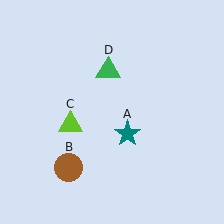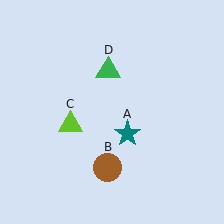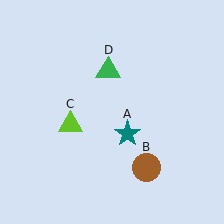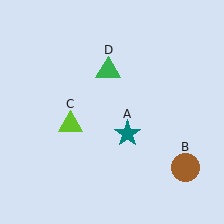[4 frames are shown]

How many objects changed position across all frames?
1 object changed position: brown circle (object B).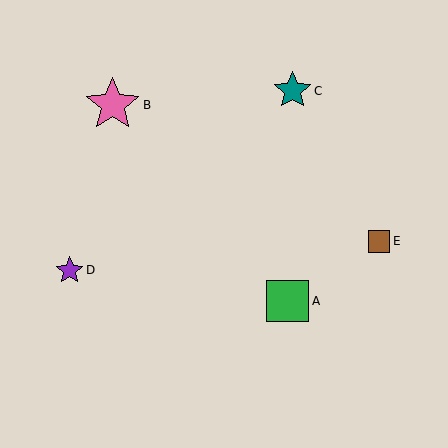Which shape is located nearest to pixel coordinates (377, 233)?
The brown square (labeled E) at (379, 241) is nearest to that location.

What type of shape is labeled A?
Shape A is a green square.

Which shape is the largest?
The pink star (labeled B) is the largest.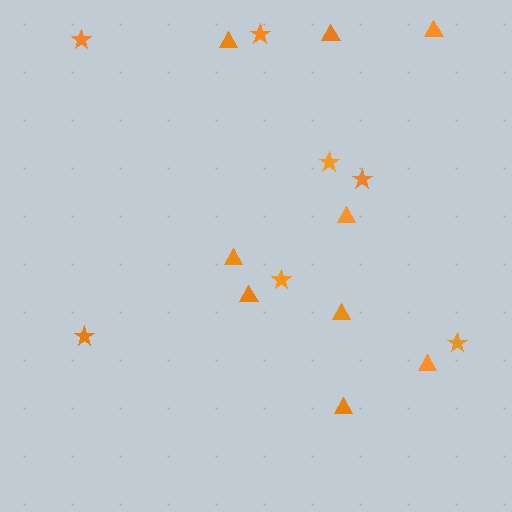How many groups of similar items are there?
There are 2 groups: one group of triangles (9) and one group of stars (7).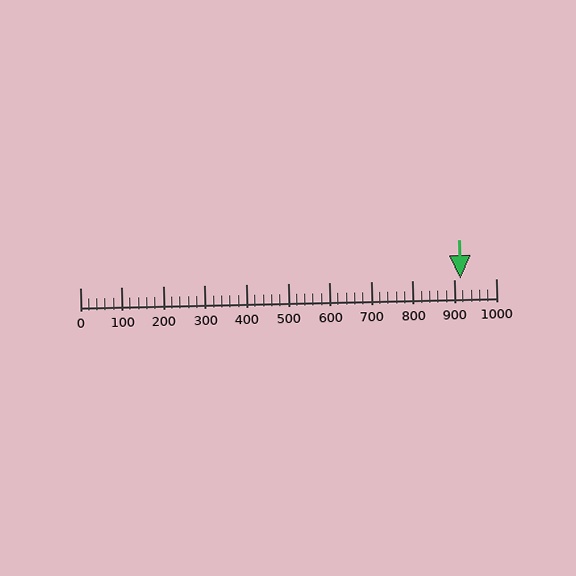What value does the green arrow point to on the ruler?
The green arrow points to approximately 916.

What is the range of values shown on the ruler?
The ruler shows values from 0 to 1000.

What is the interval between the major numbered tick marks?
The major tick marks are spaced 100 units apart.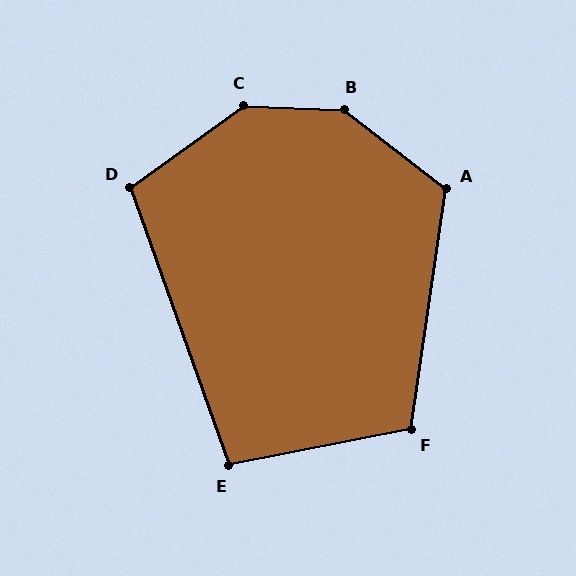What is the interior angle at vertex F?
Approximately 110 degrees (obtuse).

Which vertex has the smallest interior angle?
E, at approximately 98 degrees.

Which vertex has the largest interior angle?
B, at approximately 144 degrees.